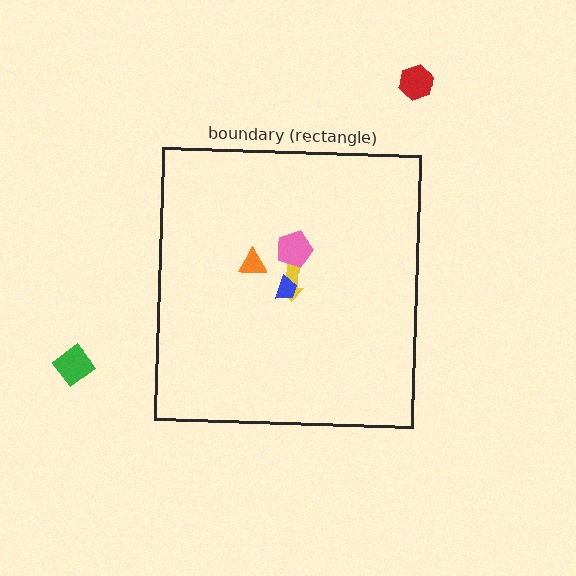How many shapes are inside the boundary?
4 inside, 2 outside.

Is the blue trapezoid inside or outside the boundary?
Inside.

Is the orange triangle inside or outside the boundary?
Inside.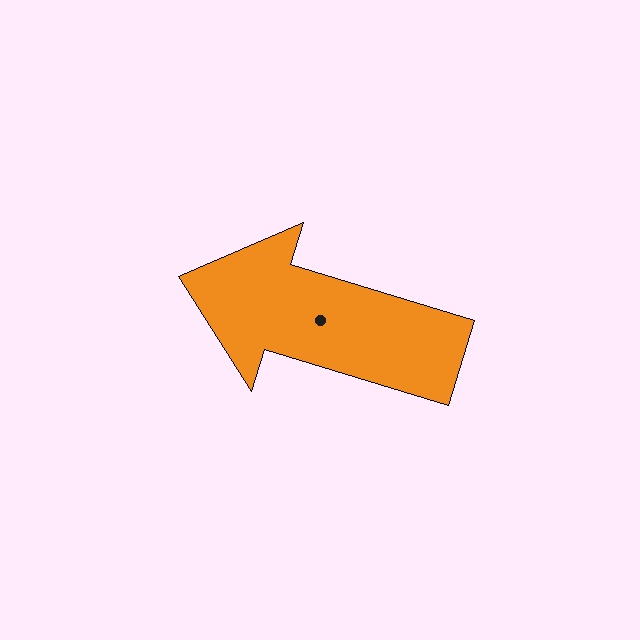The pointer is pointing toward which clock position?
Roughly 10 o'clock.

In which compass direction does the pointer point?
West.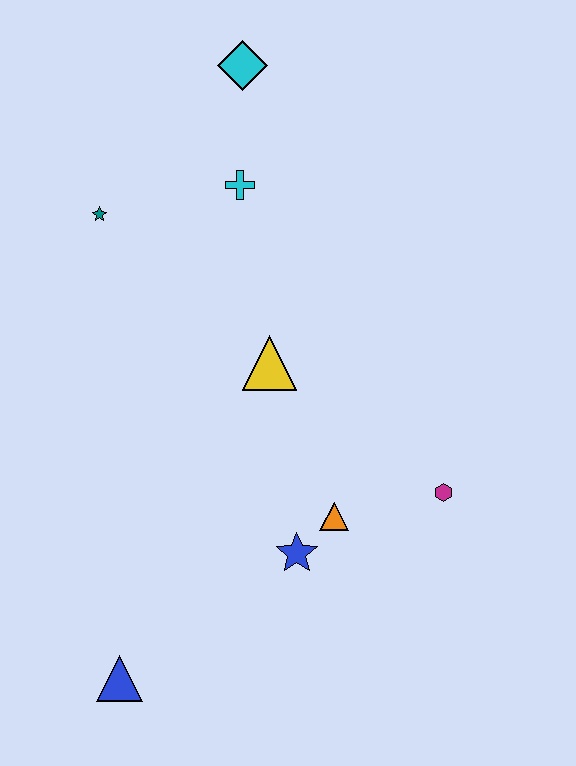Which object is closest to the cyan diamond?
The cyan cross is closest to the cyan diamond.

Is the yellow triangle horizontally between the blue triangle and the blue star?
Yes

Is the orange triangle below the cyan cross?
Yes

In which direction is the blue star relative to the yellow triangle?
The blue star is below the yellow triangle.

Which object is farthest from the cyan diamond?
The blue triangle is farthest from the cyan diamond.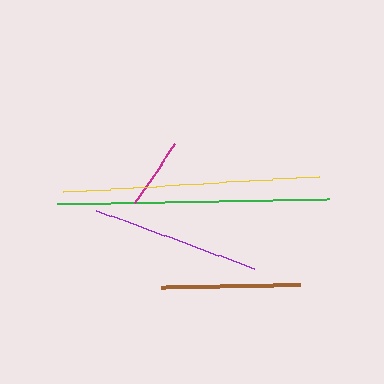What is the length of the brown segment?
The brown segment is approximately 139 pixels long.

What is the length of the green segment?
The green segment is approximately 272 pixels long.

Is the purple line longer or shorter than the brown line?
The purple line is longer than the brown line.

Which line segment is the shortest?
The magenta line is the shortest at approximately 71 pixels.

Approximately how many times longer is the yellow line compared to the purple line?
The yellow line is approximately 1.5 times the length of the purple line.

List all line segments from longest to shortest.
From longest to shortest: green, yellow, purple, brown, magenta.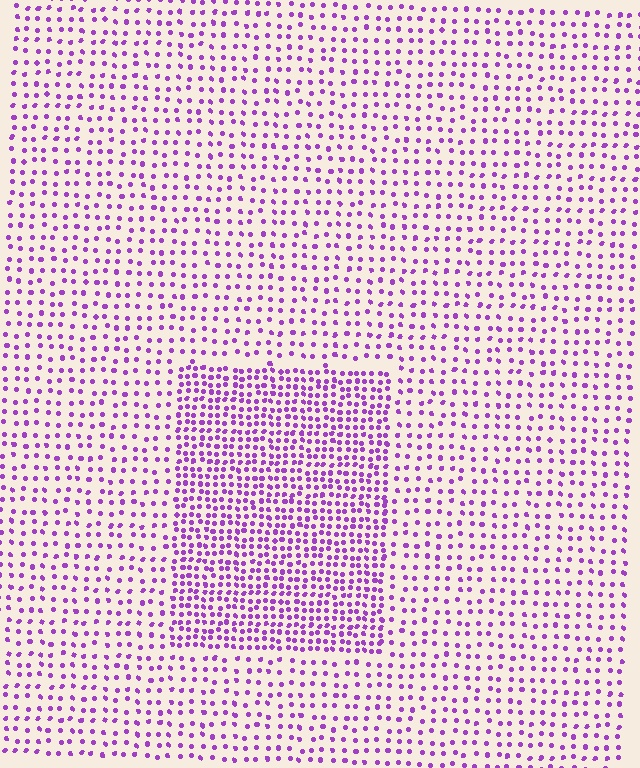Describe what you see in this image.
The image contains small purple elements arranged at two different densities. A rectangle-shaped region is visible where the elements are more densely packed than the surrounding area.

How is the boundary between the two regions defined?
The boundary is defined by a change in element density (approximately 2.0x ratio). All elements are the same color, size, and shape.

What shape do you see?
I see a rectangle.